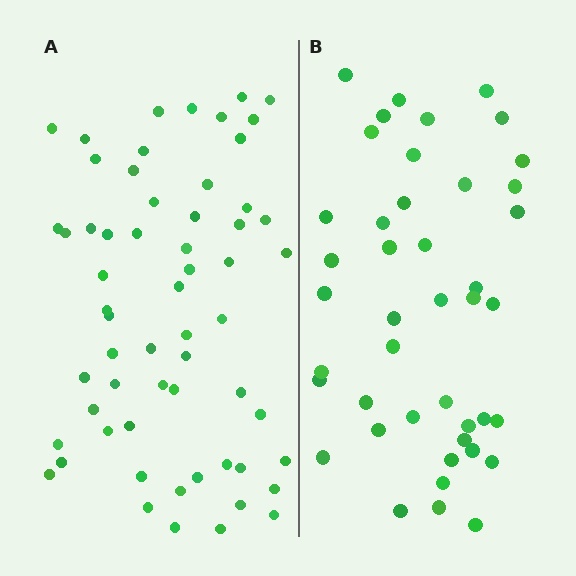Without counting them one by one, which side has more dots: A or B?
Region A (the left region) has more dots.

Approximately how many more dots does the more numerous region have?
Region A has approximately 15 more dots than region B.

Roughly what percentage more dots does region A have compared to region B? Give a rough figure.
About 40% more.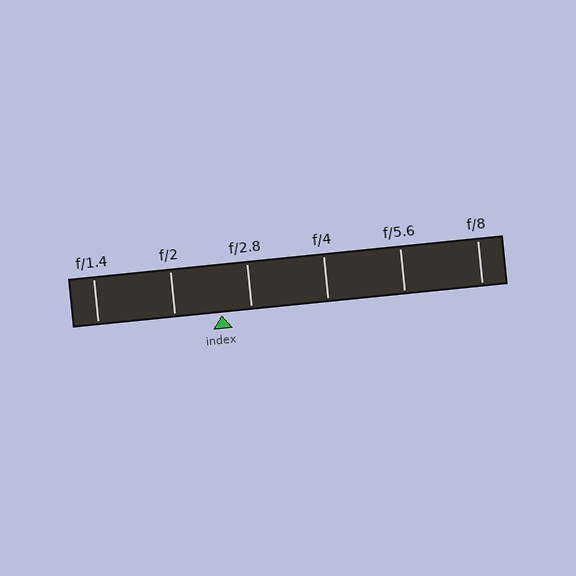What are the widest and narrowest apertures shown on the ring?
The widest aperture shown is f/1.4 and the narrowest is f/8.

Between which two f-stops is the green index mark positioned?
The index mark is between f/2 and f/2.8.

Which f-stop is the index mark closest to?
The index mark is closest to f/2.8.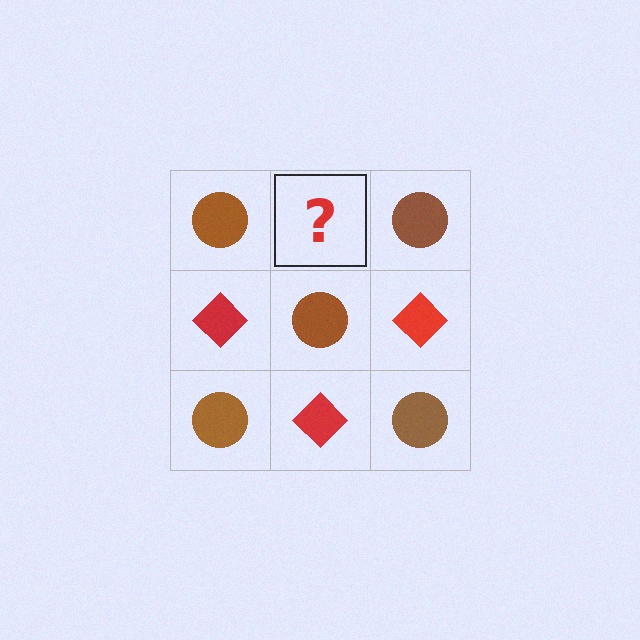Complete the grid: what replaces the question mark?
The question mark should be replaced with a red diamond.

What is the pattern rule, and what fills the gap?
The rule is that it alternates brown circle and red diamond in a checkerboard pattern. The gap should be filled with a red diamond.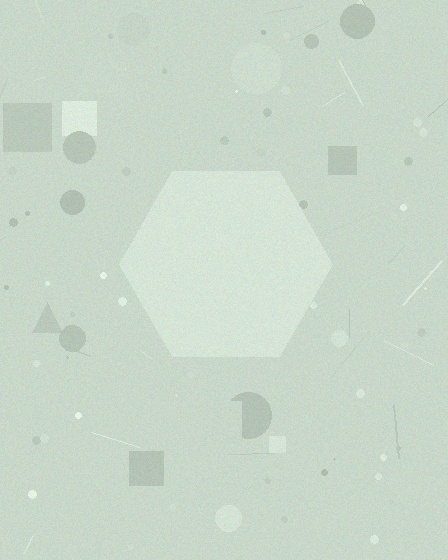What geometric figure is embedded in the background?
A hexagon is embedded in the background.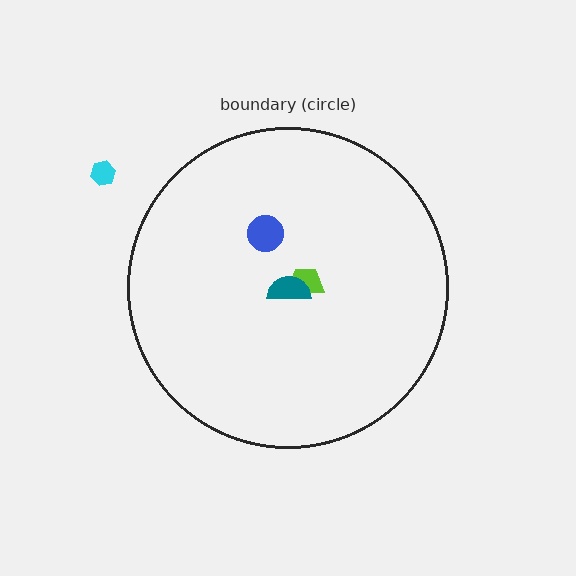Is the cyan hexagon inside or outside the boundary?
Outside.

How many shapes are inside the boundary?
3 inside, 1 outside.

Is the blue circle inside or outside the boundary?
Inside.